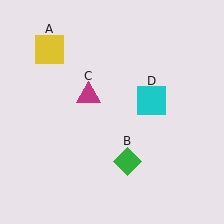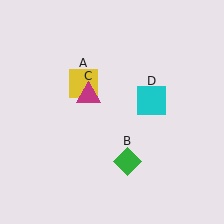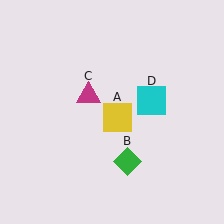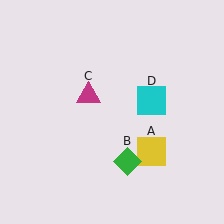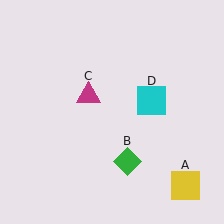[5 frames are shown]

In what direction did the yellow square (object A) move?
The yellow square (object A) moved down and to the right.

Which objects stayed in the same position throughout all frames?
Green diamond (object B) and magenta triangle (object C) and cyan square (object D) remained stationary.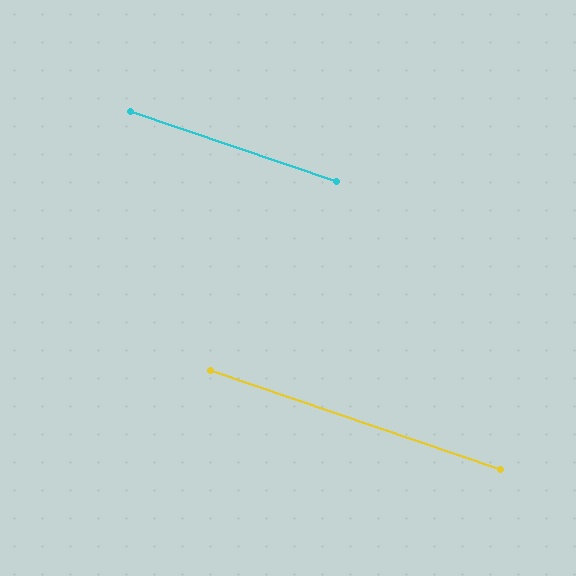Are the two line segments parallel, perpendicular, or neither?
Parallel — their directions differ by only 0.1°.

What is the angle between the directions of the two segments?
Approximately 0 degrees.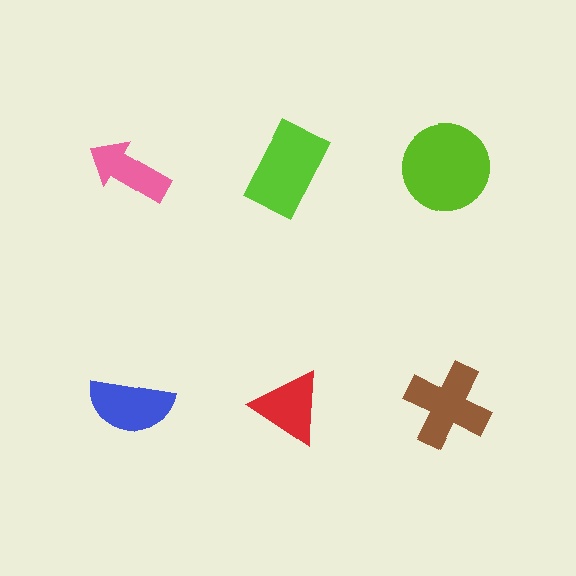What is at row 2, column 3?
A brown cross.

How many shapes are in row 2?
3 shapes.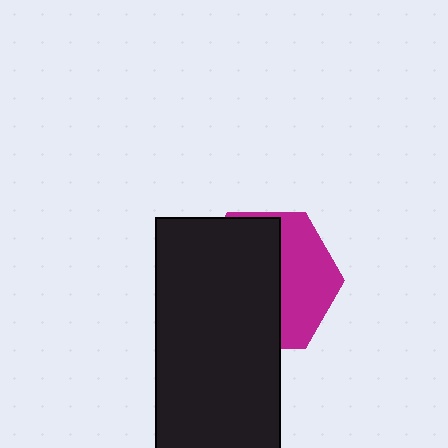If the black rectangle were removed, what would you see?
You would see the complete magenta hexagon.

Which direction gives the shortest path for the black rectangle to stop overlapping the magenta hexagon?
Moving left gives the shortest separation.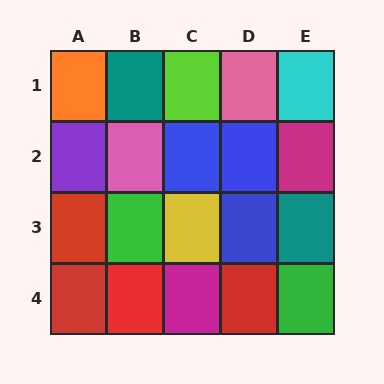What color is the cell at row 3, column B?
Green.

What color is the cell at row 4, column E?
Green.